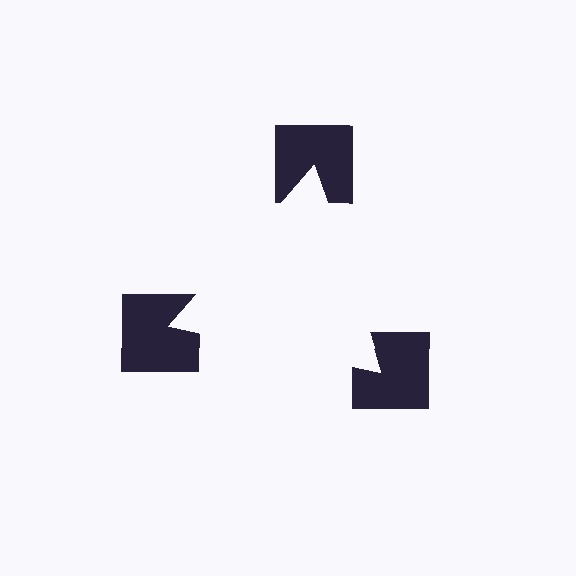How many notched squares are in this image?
There are 3 — one at each vertex of the illusory triangle.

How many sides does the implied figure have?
3 sides.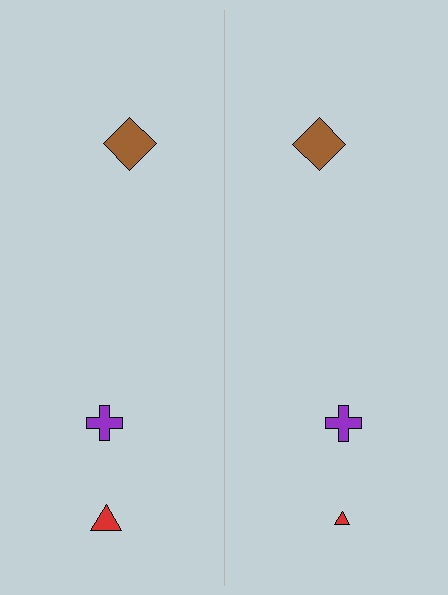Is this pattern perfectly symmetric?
No, the pattern is not perfectly symmetric. The red triangle on the right side has a different size than its mirror counterpart.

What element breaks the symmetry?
The red triangle on the right side has a different size than its mirror counterpart.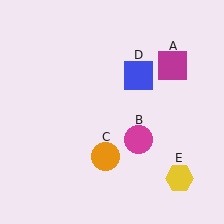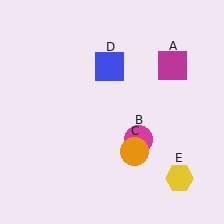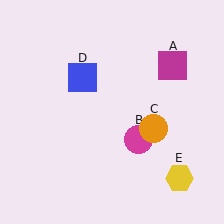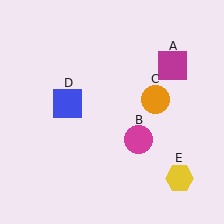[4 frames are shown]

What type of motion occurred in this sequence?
The orange circle (object C), blue square (object D) rotated counterclockwise around the center of the scene.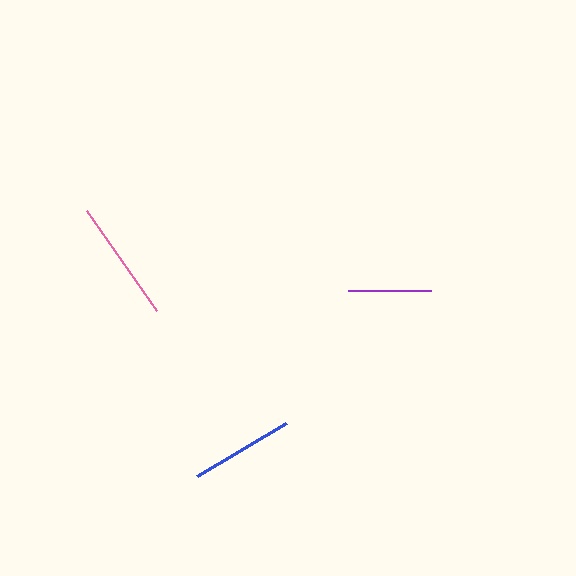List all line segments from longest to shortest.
From longest to shortest: pink, blue, purple.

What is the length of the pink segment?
The pink segment is approximately 123 pixels long.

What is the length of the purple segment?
The purple segment is approximately 83 pixels long.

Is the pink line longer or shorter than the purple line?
The pink line is longer than the purple line.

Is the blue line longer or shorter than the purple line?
The blue line is longer than the purple line.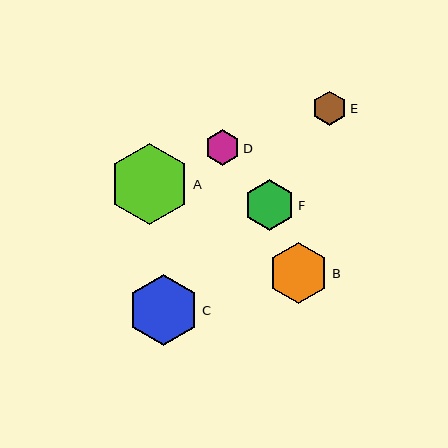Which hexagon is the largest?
Hexagon A is the largest with a size of approximately 81 pixels.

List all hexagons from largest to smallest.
From largest to smallest: A, C, B, F, D, E.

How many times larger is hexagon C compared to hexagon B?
Hexagon C is approximately 1.2 times the size of hexagon B.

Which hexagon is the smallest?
Hexagon E is the smallest with a size of approximately 34 pixels.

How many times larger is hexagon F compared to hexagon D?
Hexagon F is approximately 1.4 times the size of hexagon D.